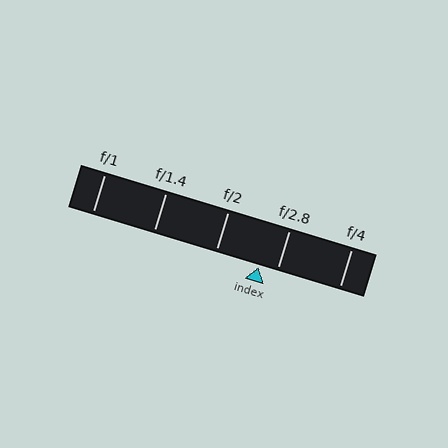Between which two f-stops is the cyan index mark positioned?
The index mark is between f/2 and f/2.8.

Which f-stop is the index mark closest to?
The index mark is closest to f/2.8.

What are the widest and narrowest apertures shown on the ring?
The widest aperture shown is f/1 and the narrowest is f/4.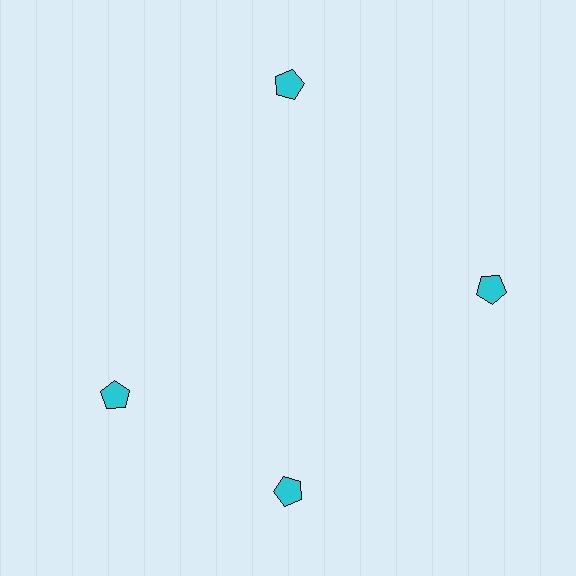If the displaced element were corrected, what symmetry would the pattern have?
It would have 4-fold rotational symmetry — the pattern would map onto itself every 90 degrees.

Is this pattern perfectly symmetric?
No. The 4 cyan pentagons are arranged in a ring, but one element near the 9 o'clock position is rotated out of alignment along the ring, breaking the 4-fold rotational symmetry.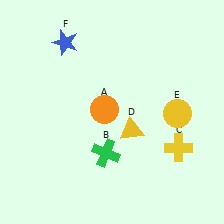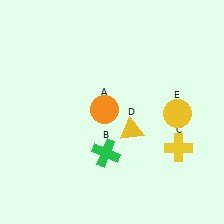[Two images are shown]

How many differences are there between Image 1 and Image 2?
There is 1 difference between the two images.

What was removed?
The blue star (F) was removed in Image 2.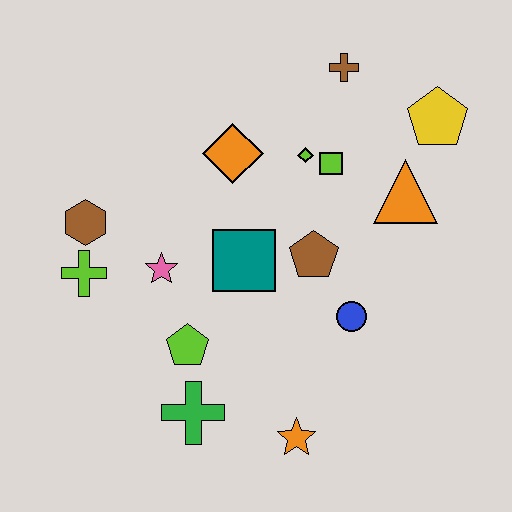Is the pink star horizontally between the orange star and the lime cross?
Yes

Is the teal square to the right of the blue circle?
No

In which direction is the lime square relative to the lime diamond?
The lime square is to the right of the lime diamond.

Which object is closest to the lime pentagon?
The green cross is closest to the lime pentagon.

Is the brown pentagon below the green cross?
No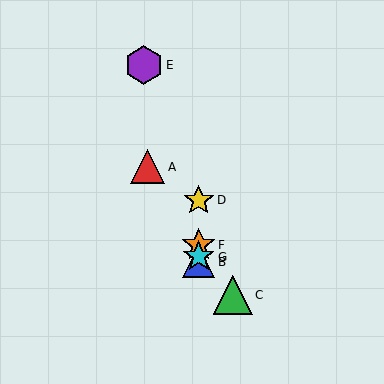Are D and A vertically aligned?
No, D is at x≈199 and A is at x≈148.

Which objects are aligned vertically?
Objects B, D, F, G are aligned vertically.